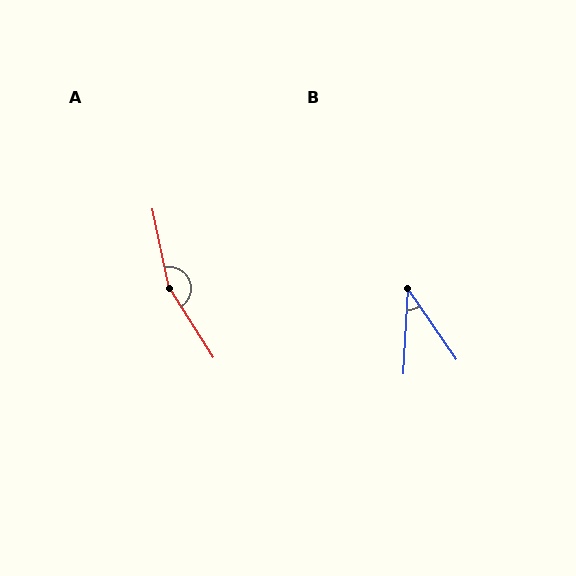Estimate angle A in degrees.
Approximately 159 degrees.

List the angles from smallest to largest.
B (38°), A (159°).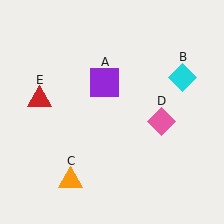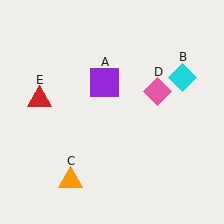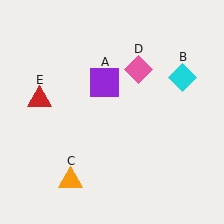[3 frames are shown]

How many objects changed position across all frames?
1 object changed position: pink diamond (object D).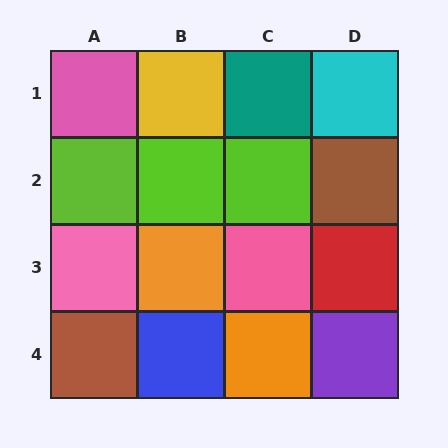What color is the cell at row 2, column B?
Lime.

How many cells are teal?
1 cell is teal.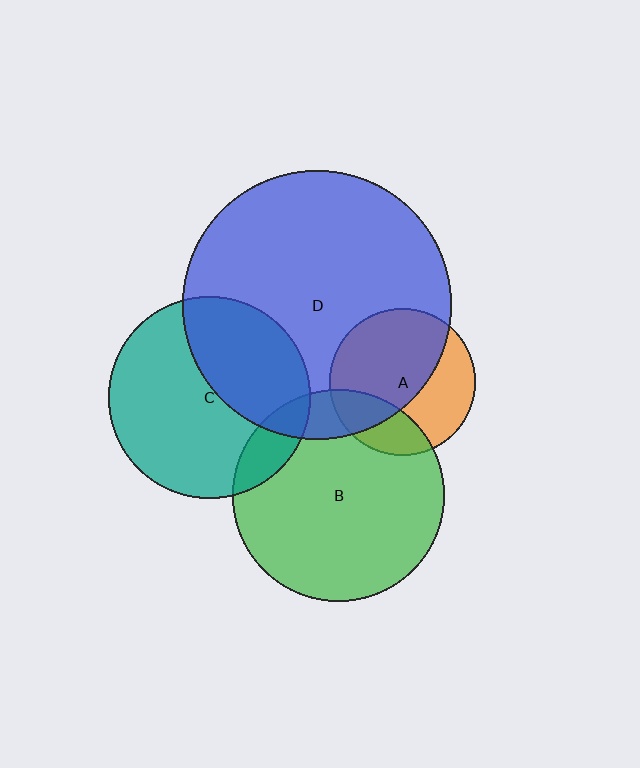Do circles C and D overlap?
Yes.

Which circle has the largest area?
Circle D (blue).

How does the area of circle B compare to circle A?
Approximately 2.1 times.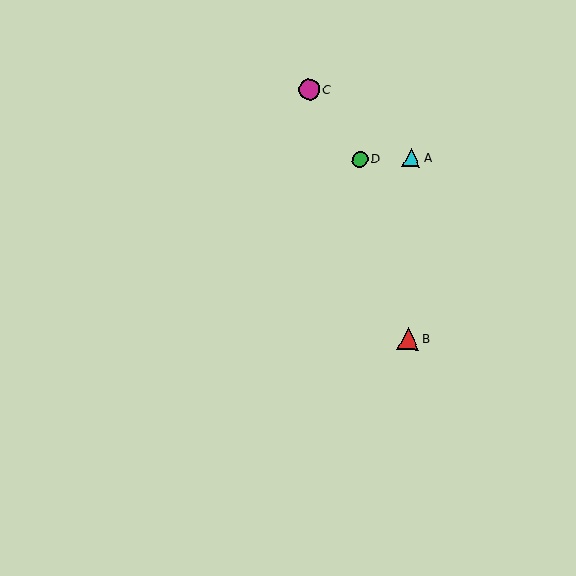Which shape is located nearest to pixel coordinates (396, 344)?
The red triangle (labeled B) at (408, 339) is nearest to that location.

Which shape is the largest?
The red triangle (labeled B) is the largest.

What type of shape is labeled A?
Shape A is a cyan triangle.